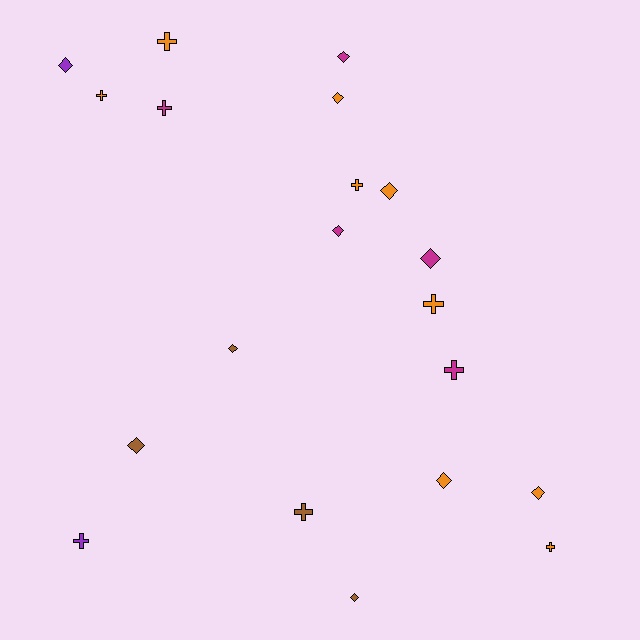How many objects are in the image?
There are 20 objects.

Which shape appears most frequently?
Diamond, with 11 objects.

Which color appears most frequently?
Orange, with 9 objects.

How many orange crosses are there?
There are 5 orange crosses.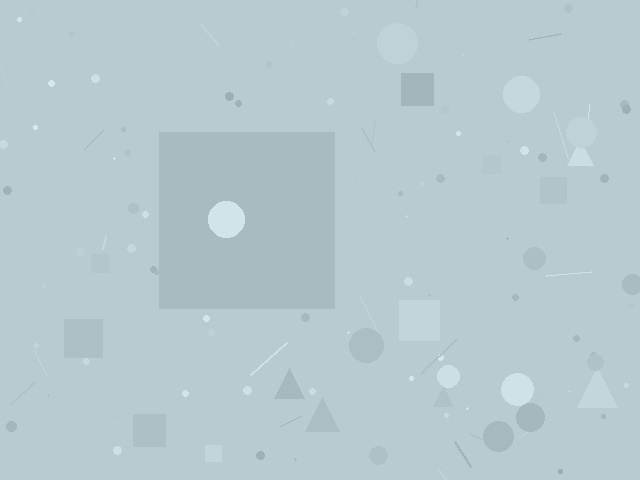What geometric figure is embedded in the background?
A square is embedded in the background.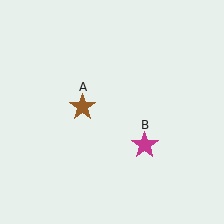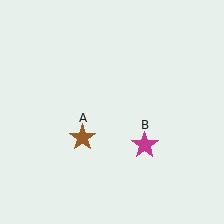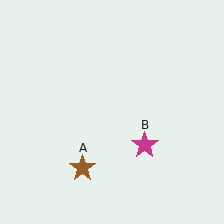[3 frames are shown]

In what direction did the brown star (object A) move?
The brown star (object A) moved down.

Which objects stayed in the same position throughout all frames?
Magenta star (object B) remained stationary.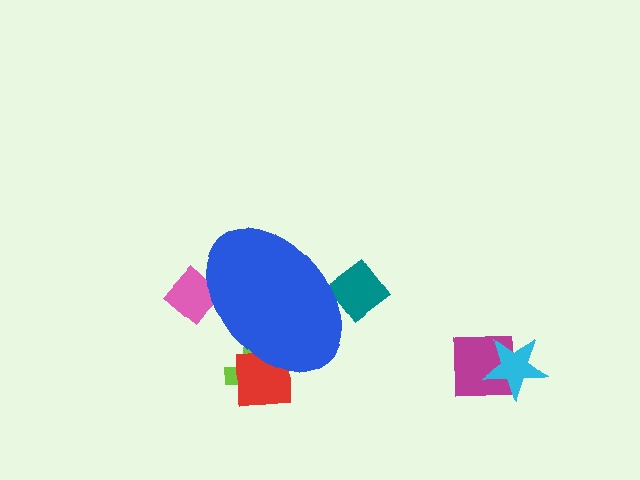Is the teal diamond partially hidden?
Yes, the teal diamond is partially hidden behind the blue ellipse.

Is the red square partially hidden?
Yes, the red square is partially hidden behind the blue ellipse.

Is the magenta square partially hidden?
No, the magenta square is fully visible.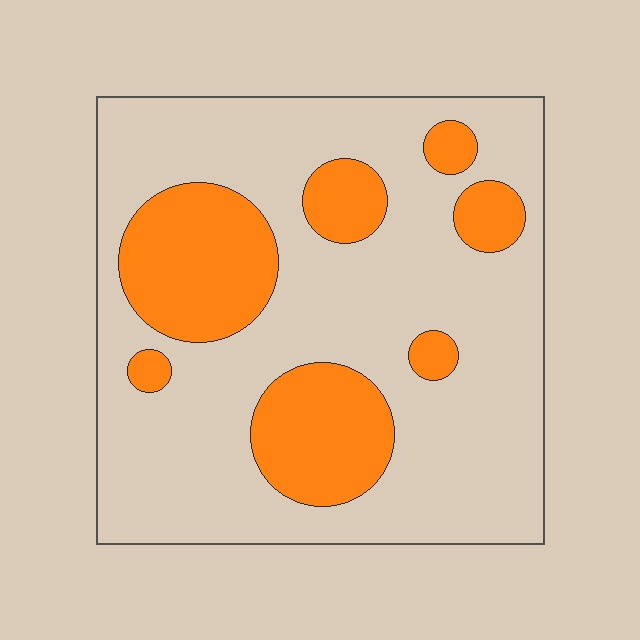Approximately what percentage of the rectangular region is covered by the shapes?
Approximately 25%.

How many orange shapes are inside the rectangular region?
7.